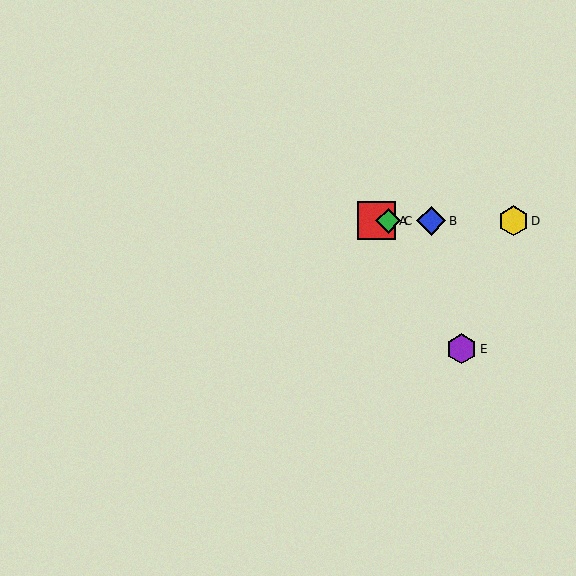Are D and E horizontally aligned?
No, D is at y≈221 and E is at y≈349.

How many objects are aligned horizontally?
4 objects (A, B, C, D) are aligned horizontally.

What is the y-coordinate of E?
Object E is at y≈349.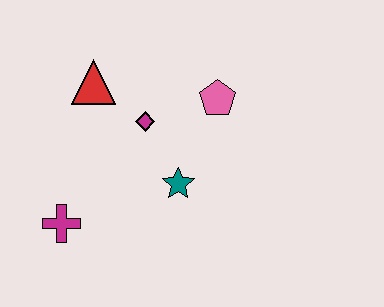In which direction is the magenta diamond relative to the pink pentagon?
The magenta diamond is to the left of the pink pentagon.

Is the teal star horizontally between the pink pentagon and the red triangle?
Yes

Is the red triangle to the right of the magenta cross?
Yes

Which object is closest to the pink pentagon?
The magenta diamond is closest to the pink pentagon.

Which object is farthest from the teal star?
The red triangle is farthest from the teal star.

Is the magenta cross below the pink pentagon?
Yes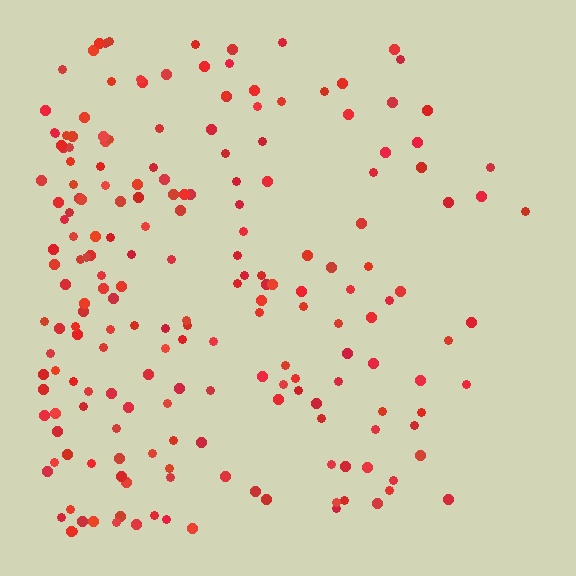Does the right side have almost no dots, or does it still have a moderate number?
Still a moderate number, just noticeably fewer than the left.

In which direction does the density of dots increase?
From right to left, with the left side densest.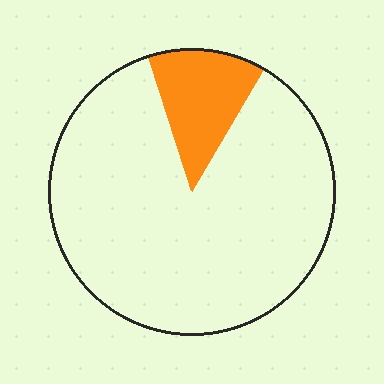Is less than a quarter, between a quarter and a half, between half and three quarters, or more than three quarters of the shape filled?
Less than a quarter.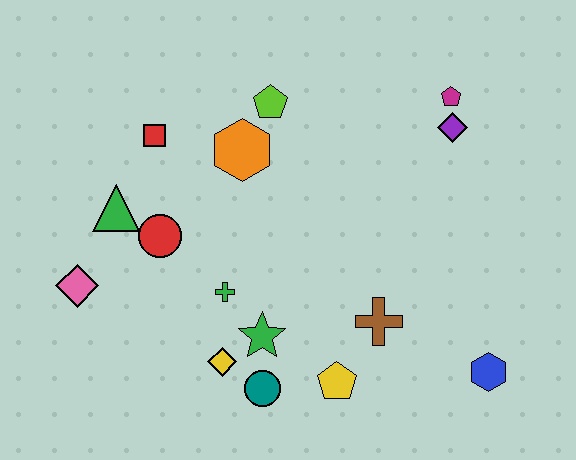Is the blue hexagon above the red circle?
No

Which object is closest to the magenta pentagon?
The purple diamond is closest to the magenta pentagon.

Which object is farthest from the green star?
The magenta pentagon is farthest from the green star.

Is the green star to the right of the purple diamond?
No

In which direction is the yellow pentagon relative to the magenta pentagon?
The yellow pentagon is below the magenta pentagon.